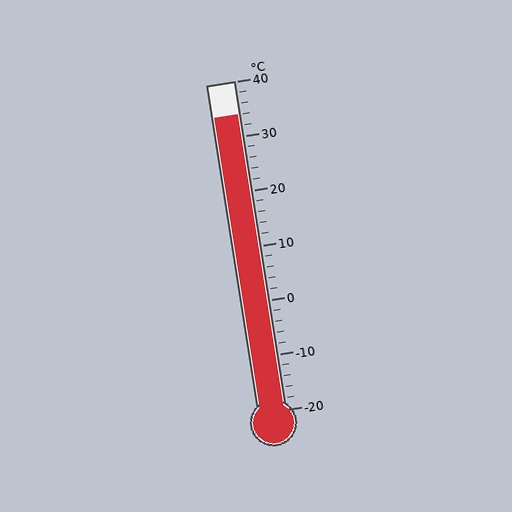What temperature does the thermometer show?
The thermometer shows approximately 34°C.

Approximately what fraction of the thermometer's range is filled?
The thermometer is filled to approximately 90% of its range.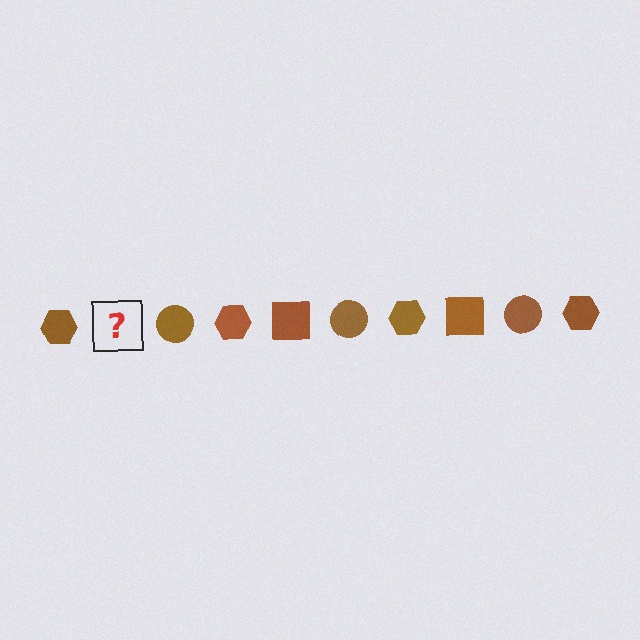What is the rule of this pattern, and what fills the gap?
The rule is that the pattern cycles through hexagon, square, circle shapes in brown. The gap should be filled with a brown square.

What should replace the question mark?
The question mark should be replaced with a brown square.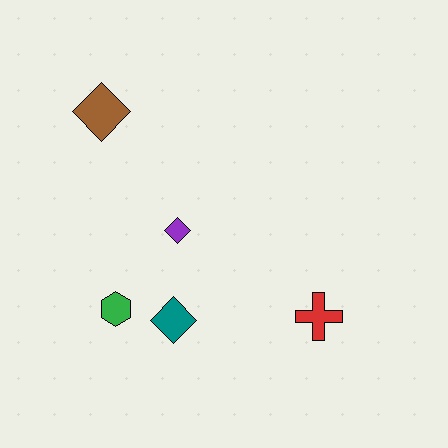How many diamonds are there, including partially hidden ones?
There are 3 diamonds.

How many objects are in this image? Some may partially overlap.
There are 5 objects.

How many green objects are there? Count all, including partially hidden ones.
There is 1 green object.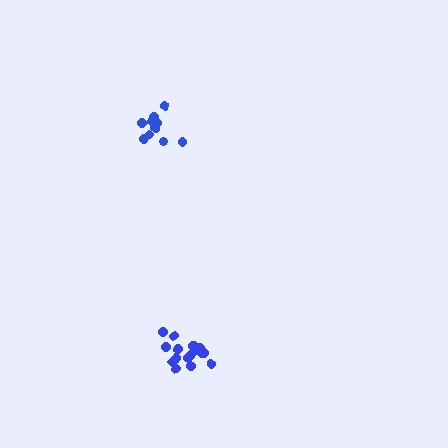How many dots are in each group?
Group 1: 11 dots, Group 2: 15 dots (26 total).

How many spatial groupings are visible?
There are 2 spatial groupings.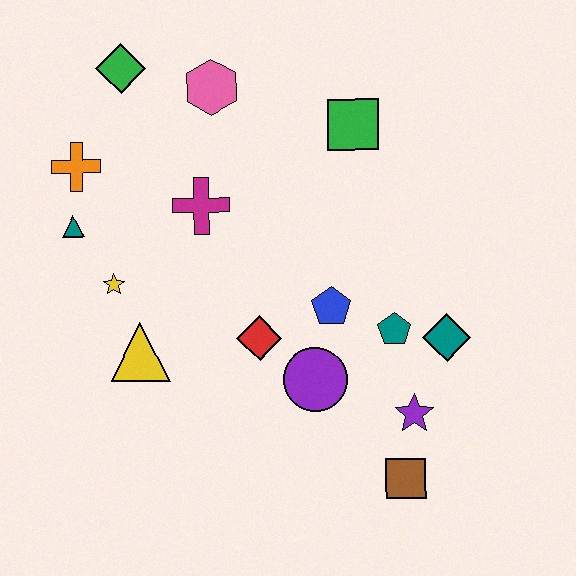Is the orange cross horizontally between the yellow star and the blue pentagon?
No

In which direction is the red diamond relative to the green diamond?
The red diamond is below the green diamond.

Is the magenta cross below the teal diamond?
No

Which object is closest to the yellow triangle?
The yellow star is closest to the yellow triangle.